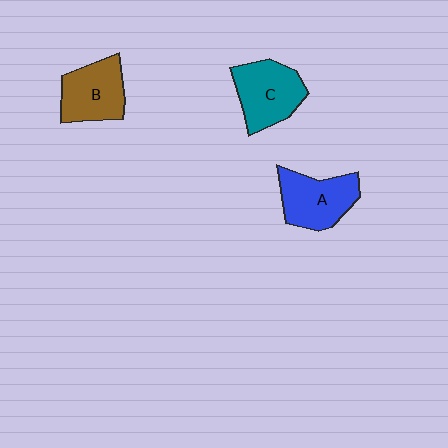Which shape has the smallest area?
Shape B (brown).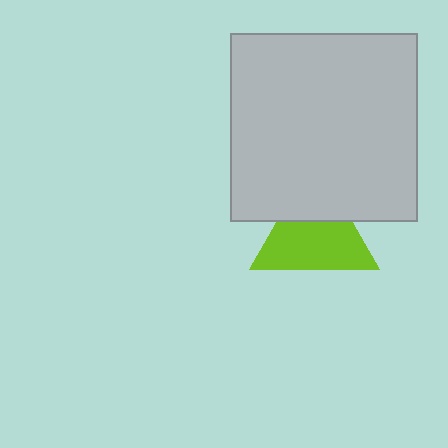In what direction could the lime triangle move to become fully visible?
The lime triangle could move down. That would shift it out from behind the light gray square entirely.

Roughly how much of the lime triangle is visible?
Most of it is visible (roughly 66%).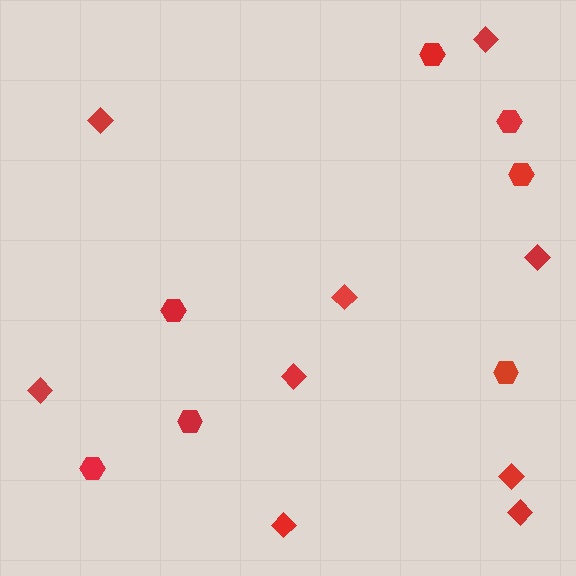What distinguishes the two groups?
There are 2 groups: one group of diamonds (9) and one group of hexagons (7).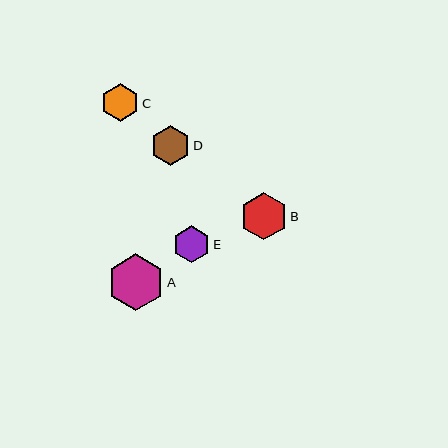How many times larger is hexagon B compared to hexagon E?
Hexagon B is approximately 1.3 times the size of hexagon E.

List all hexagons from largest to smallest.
From largest to smallest: A, B, D, C, E.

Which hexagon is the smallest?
Hexagon E is the smallest with a size of approximately 36 pixels.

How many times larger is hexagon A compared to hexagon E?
Hexagon A is approximately 1.6 times the size of hexagon E.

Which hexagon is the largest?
Hexagon A is the largest with a size of approximately 57 pixels.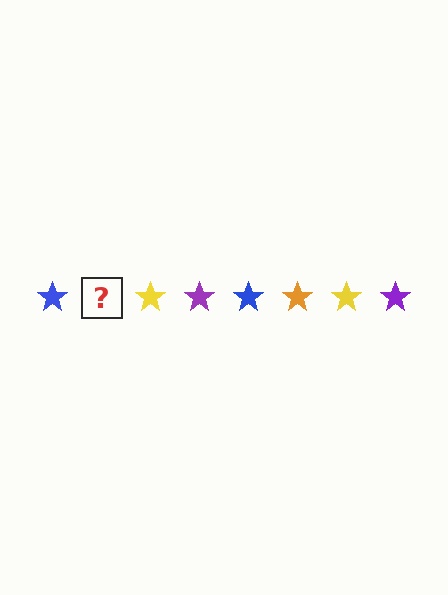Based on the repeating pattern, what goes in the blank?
The blank should be an orange star.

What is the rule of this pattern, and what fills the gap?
The rule is that the pattern cycles through blue, orange, yellow, purple stars. The gap should be filled with an orange star.